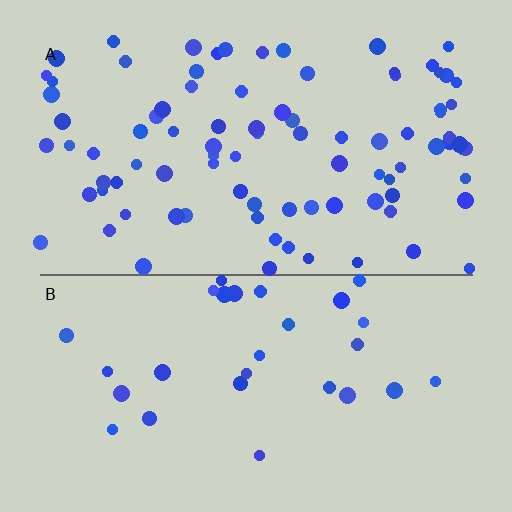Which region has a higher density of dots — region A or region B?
A (the top).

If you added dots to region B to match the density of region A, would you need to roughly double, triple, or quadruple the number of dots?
Approximately triple.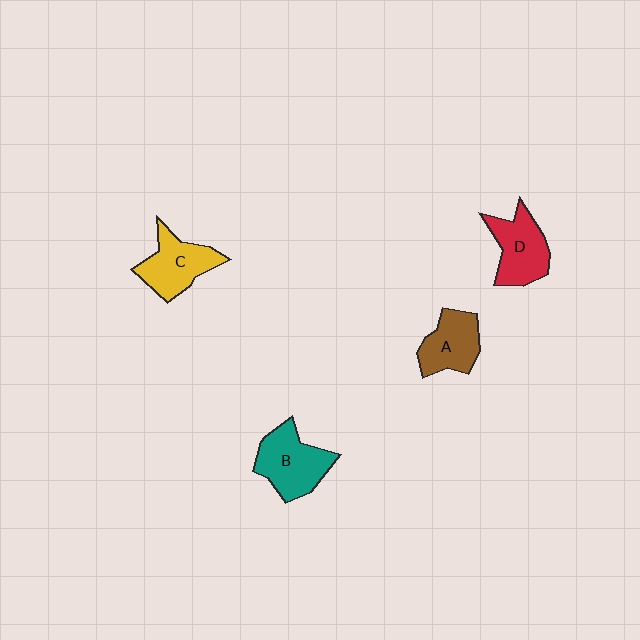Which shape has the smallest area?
Shape A (brown).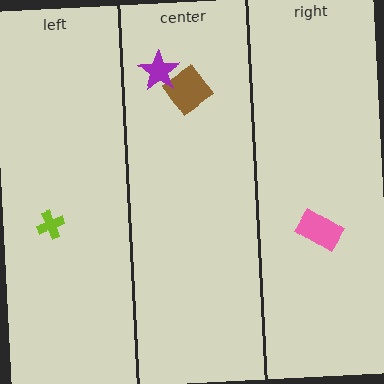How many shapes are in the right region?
1.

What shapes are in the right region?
The pink rectangle.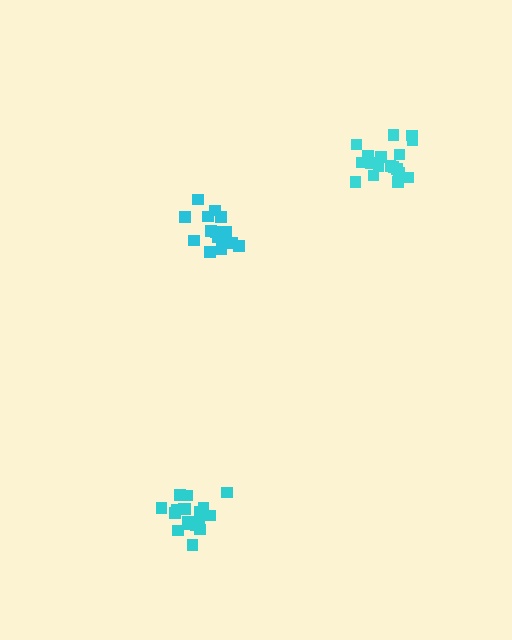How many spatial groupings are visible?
There are 3 spatial groupings.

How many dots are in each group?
Group 1: 18 dots, Group 2: 15 dots, Group 3: 19 dots (52 total).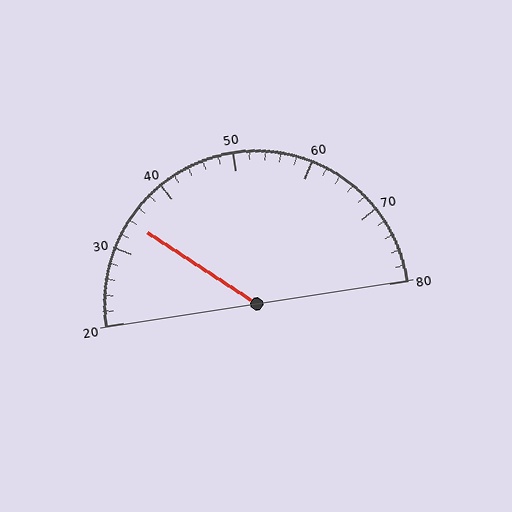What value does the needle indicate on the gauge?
The needle indicates approximately 34.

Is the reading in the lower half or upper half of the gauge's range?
The reading is in the lower half of the range (20 to 80).